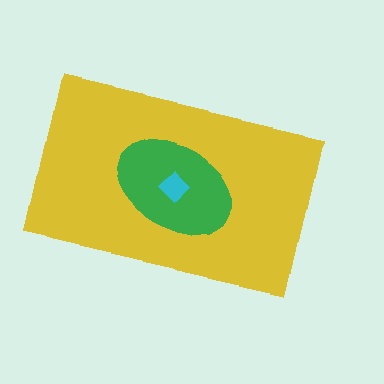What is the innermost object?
The cyan diamond.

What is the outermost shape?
The yellow rectangle.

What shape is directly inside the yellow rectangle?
The green ellipse.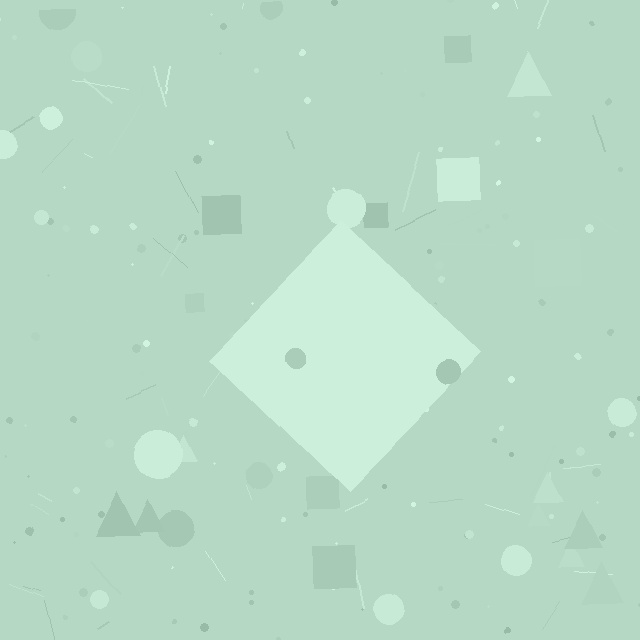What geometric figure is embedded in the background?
A diamond is embedded in the background.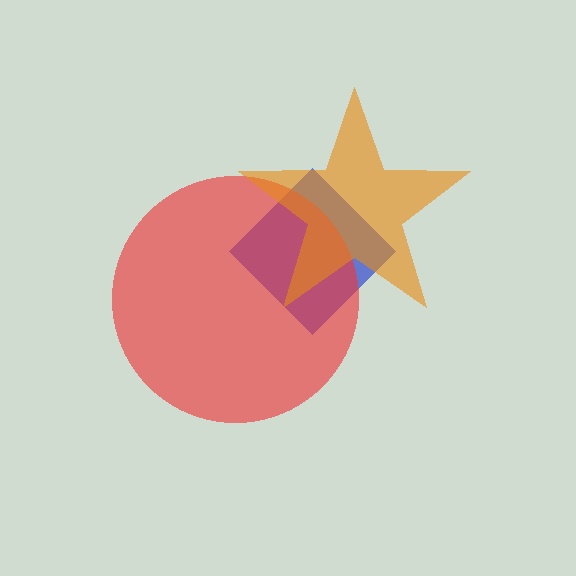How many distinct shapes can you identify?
There are 3 distinct shapes: a blue diamond, a red circle, an orange star.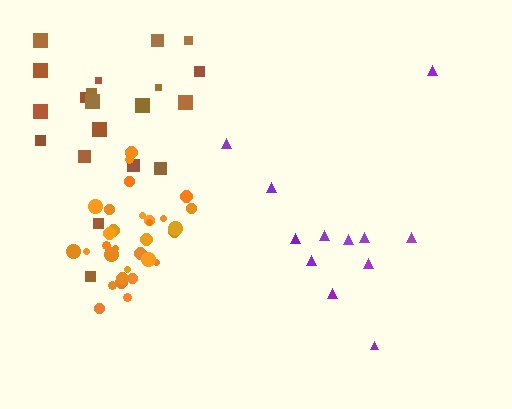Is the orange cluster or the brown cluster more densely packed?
Orange.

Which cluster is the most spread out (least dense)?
Purple.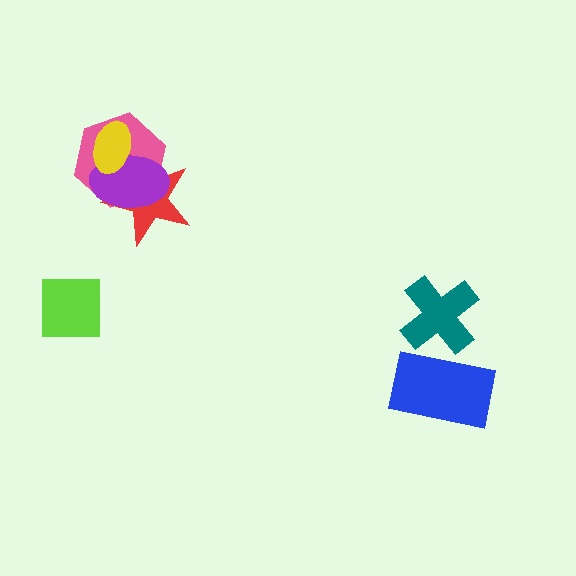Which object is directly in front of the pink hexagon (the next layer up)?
The red star is directly in front of the pink hexagon.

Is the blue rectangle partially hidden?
Yes, it is partially covered by another shape.